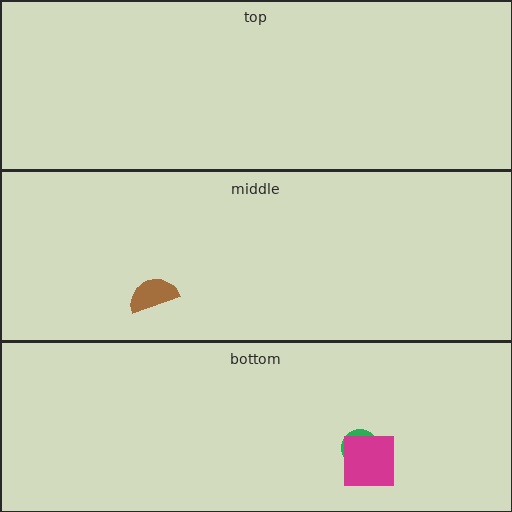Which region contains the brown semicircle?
The middle region.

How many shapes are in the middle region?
1.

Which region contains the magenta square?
The bottom region.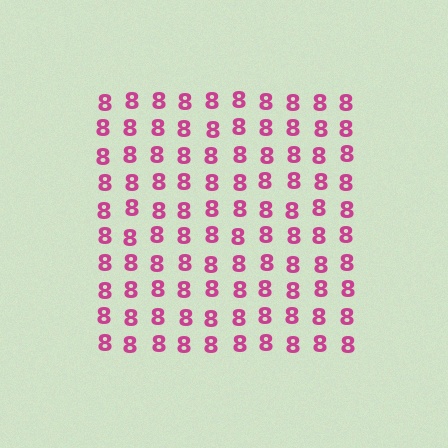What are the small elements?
The small elements are digit 8's.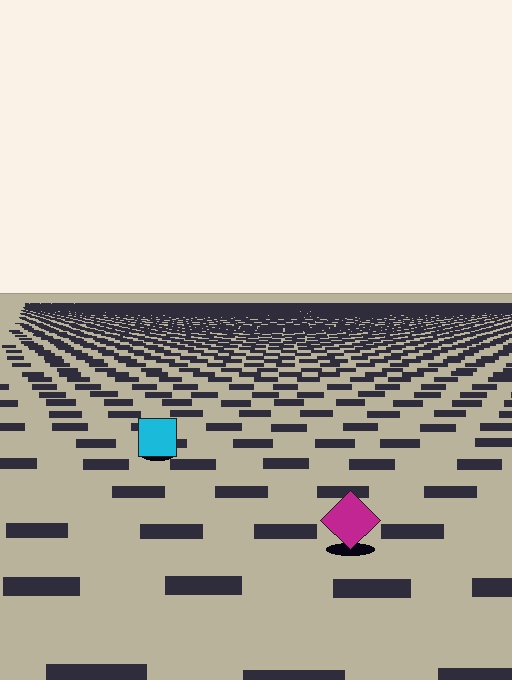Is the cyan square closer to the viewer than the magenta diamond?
No. The magenta diamond is closer — you can tell from the texture gradient: the ground texture is coarser near it.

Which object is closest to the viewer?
The magenta diamond is closest. The texture marks near it are larger and more spread out.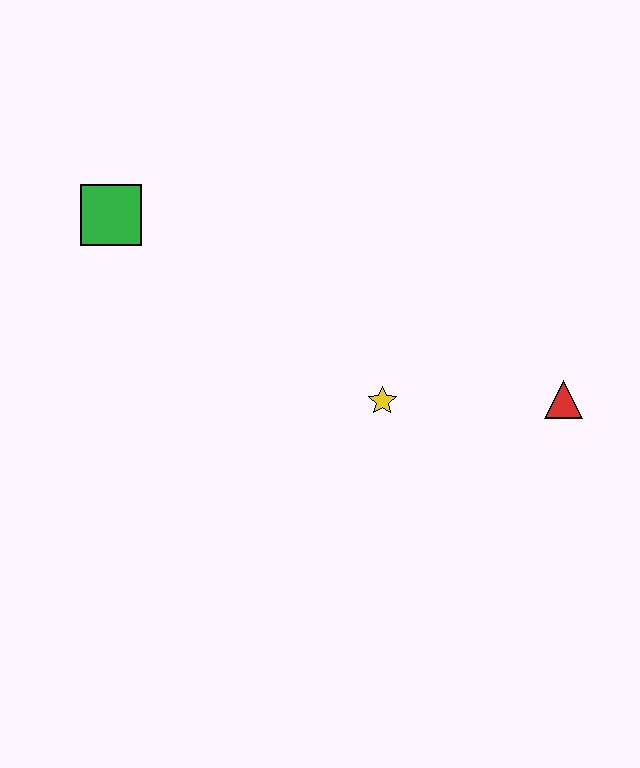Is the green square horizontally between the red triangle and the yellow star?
No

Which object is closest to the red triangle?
The yellow star is closest to the red triangle.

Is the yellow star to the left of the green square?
No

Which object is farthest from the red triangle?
The green square is farthest from the red triangle.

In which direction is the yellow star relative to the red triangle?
The yellow star is to the left of the red triangle.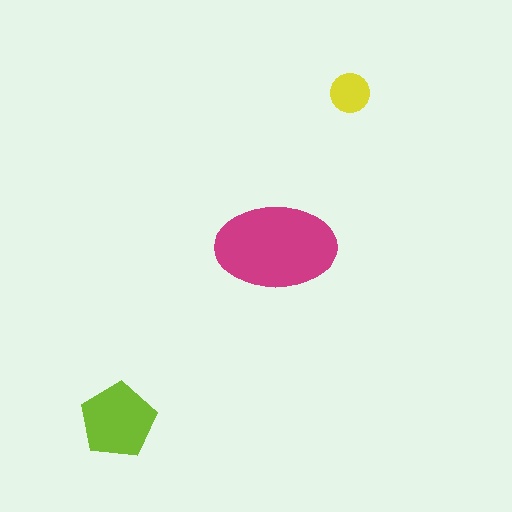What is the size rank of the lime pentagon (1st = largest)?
2nd.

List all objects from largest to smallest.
The magenta ellipse, the lime pentagon, the yellow circle.